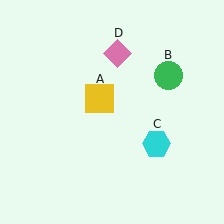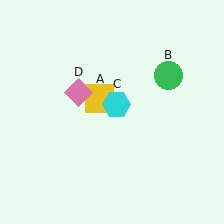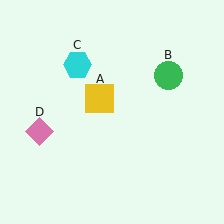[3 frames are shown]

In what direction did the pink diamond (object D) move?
The pink diamond (object D) moved down and to the left.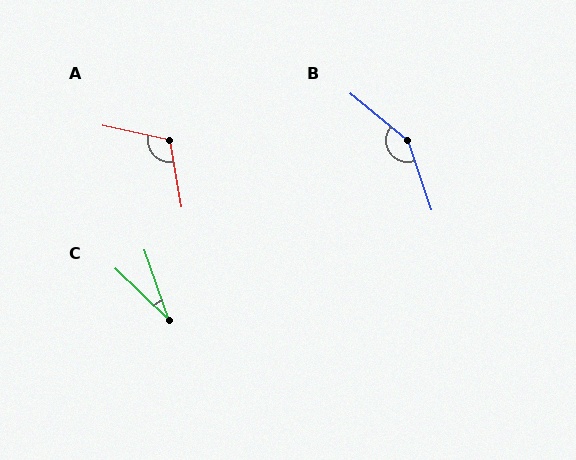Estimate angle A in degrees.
Approximately 112 degrees.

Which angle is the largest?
B, at approximately 148 degrees.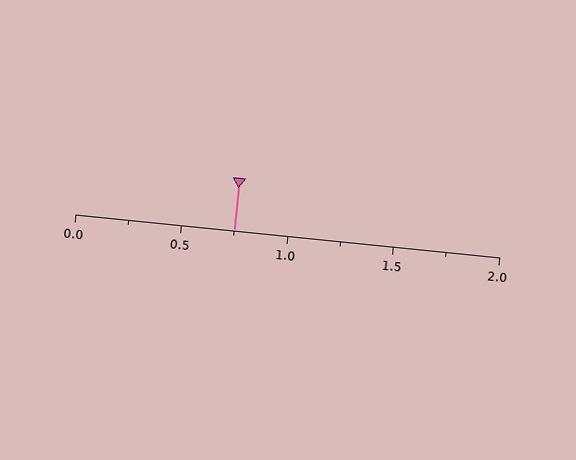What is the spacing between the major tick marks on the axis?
The major ticks are spaced 0.5 apart.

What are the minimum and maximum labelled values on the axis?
The axis runs from 0.0 to 2.0.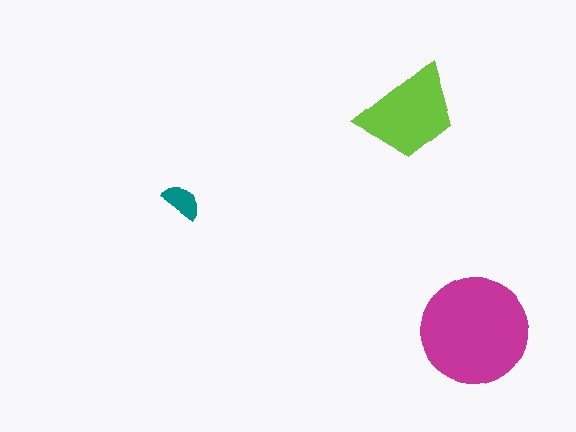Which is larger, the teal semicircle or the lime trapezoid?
The lime trapezoid.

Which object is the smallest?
The teal semicircle.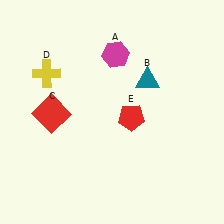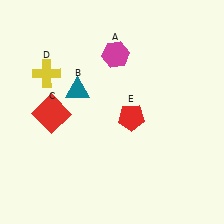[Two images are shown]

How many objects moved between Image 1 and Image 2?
1 object moved between the two images.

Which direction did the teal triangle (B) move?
The teal triangle (B) moved left.